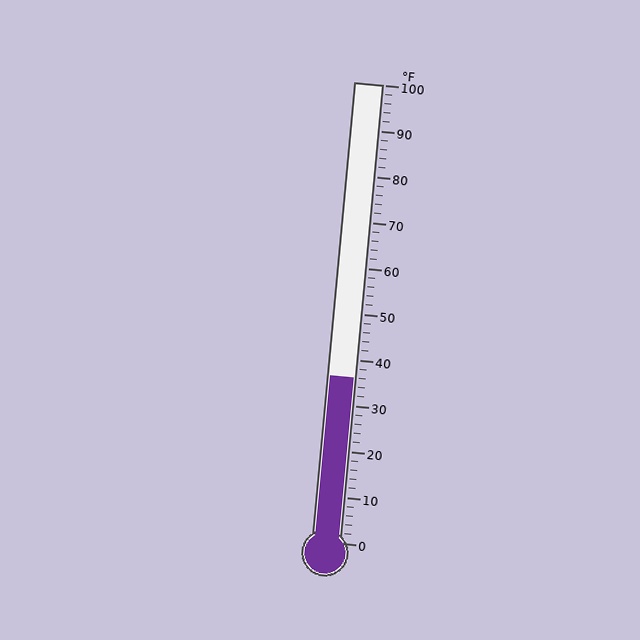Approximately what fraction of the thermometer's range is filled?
The thermometer is filled to approximately 35% of its range.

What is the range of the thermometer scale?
The thermometer scale ranges from 0°F to 100°F.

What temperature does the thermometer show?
The thermometer shows approximately 36°F.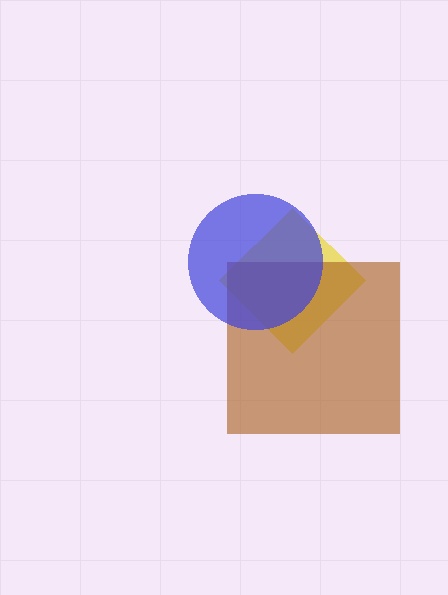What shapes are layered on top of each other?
The layered shapes are: a yellow diamond, a brown square, a blue circle.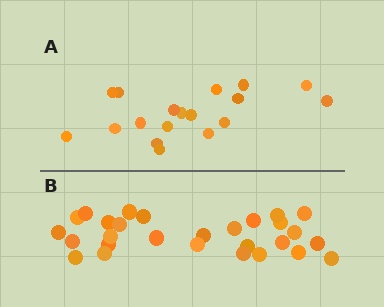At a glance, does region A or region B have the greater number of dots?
Region B (the bottom region) has more dots.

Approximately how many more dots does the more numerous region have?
Region B has roughly 10 or so more dots than region A.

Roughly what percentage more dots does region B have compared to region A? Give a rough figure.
About 55% more.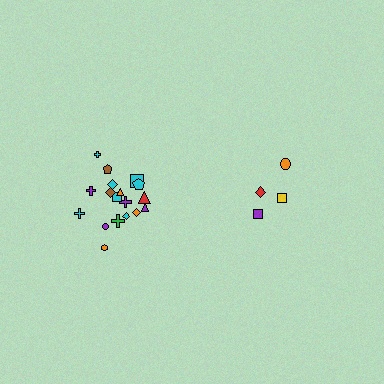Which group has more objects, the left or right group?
The left group.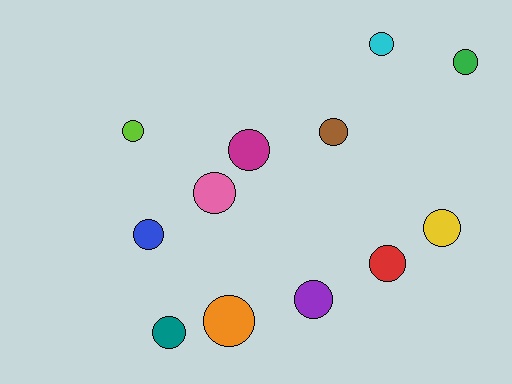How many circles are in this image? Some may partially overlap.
There are 12 circles.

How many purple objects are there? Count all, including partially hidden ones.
There is 1 purple object.